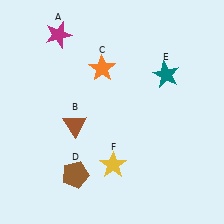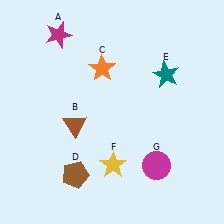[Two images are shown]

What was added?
A magenta circle (G) was added in Image 2.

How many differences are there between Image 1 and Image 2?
There is 1 difference between the two images.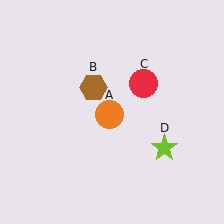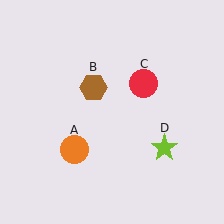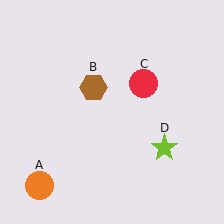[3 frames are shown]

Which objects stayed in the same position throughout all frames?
Brown hexagon (object B) and red circle (object C) and lime star (object D) remained stationary.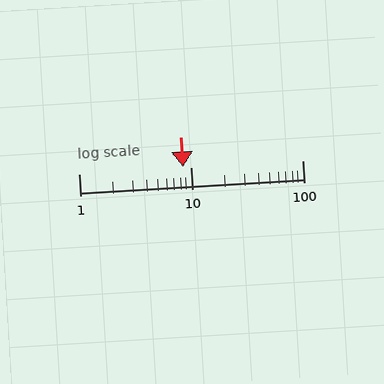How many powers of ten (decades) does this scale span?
The scale spans 2 decades, from 1 to 100.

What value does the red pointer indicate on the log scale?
The pointer indicates approximately 8.6.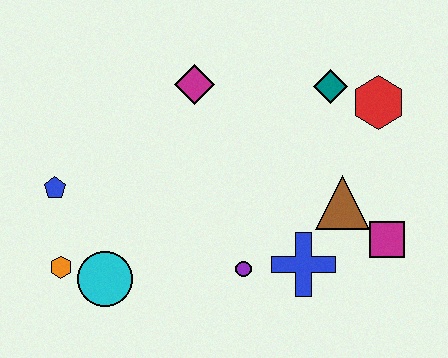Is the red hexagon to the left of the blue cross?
No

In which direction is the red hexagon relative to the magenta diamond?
The red hexagon is to the right of the magenta diamond.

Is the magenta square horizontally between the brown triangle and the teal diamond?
No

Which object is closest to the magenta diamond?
The teal diamond is closest to the magenta diamond.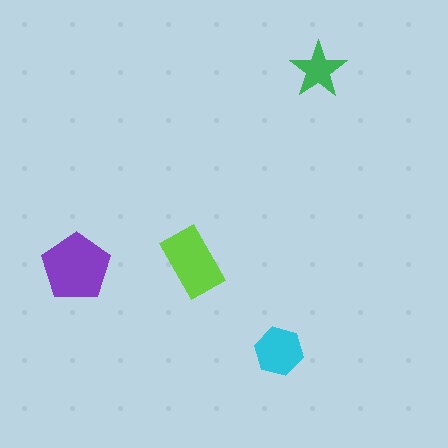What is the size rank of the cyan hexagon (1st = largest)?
3rd.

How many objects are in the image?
There are 4 objects in the image.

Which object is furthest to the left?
The purple pentagon is leftmost.